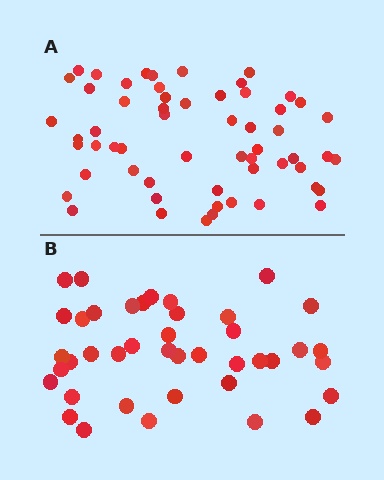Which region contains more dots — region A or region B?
Region A (the top region) has more dots.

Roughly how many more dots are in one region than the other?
Region A has approximately 15 more dots than region B.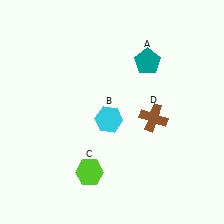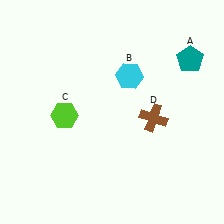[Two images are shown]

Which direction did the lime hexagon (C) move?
The lime hexagon (C) moved up.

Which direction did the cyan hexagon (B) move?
The cyan hexagon (B) moved up.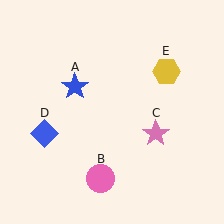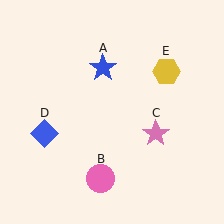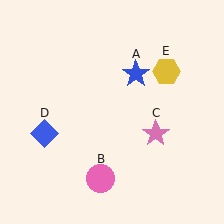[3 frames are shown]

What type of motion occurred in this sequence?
The blue star (object A) rotated clockwise around the center of the scene.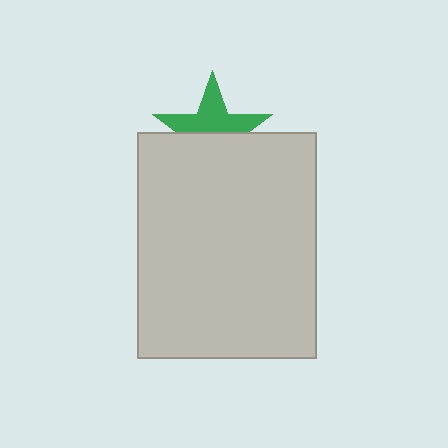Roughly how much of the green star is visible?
About half of it is visible (roughly 51%).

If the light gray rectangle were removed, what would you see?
You would see the complete green star.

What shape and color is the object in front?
The object in front is a light gray rectangle.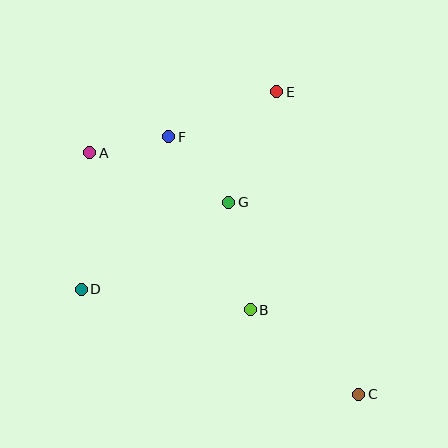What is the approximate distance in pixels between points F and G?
The distance between F and G is approximately 88 pixels.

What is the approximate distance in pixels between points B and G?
The distance between B and G is approximately 110 pixels.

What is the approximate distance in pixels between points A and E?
The distance between A and E is approximately 197 pixels.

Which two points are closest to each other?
Points A and F are closest to each other.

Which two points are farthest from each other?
Points A and C are farthest from each other.